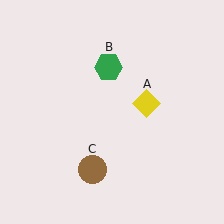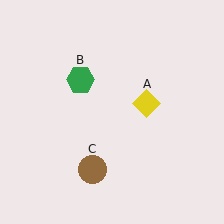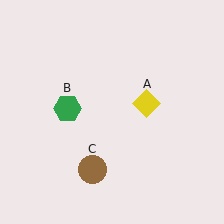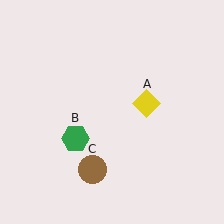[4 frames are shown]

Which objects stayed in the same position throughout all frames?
Yellow diamond (object A) and brown circle (object C) remained stationary.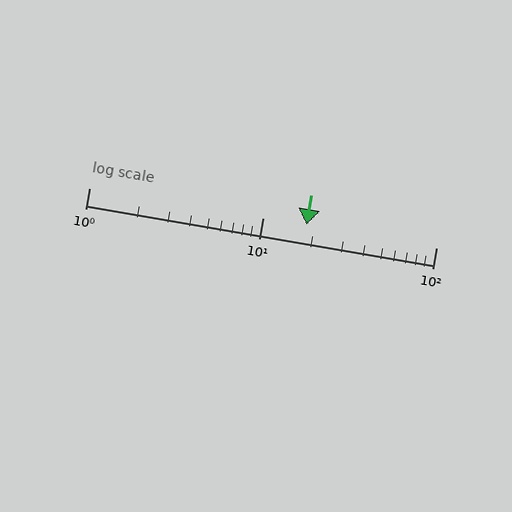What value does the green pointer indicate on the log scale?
The pointer indicates approximately 18.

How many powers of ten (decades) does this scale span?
The scale spans 2 decades, from 1 to 100.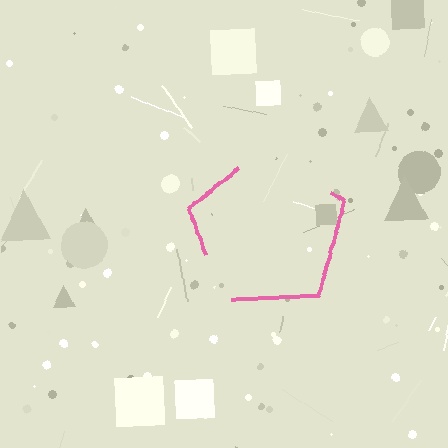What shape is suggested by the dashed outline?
The dashed outline suggests a pentagon.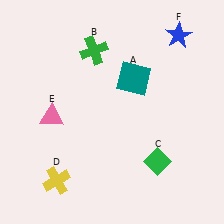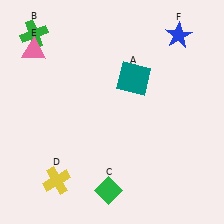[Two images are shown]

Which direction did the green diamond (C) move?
The green diamond (C) moved left.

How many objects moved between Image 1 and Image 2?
3 objects moved between the two images.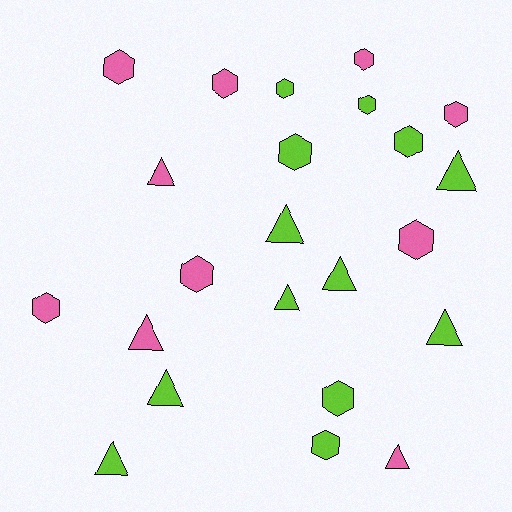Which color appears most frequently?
Lime, with 13 objects.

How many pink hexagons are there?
There are 7 pink hexagons.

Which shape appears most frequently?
Hexagon, with 13 objects.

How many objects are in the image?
There are 23 objects.